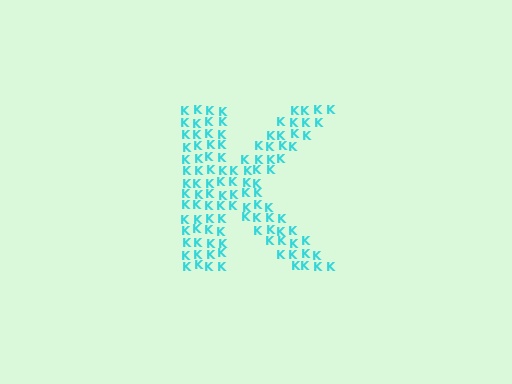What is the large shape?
The large shape is the letter K.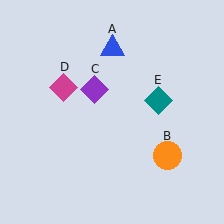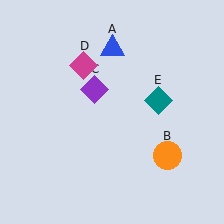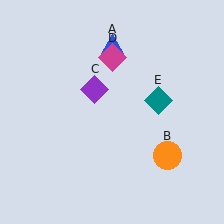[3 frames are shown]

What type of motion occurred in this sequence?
The magenta diamond (object D) rotated clockwise around the center of the scene.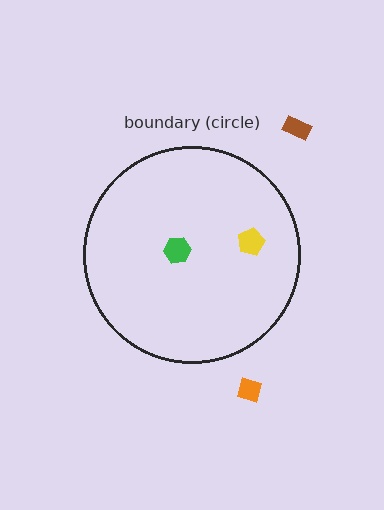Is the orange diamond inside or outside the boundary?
Outside.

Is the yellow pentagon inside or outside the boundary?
Inside.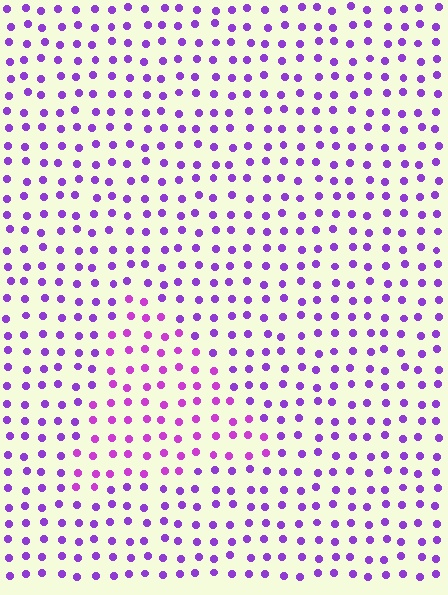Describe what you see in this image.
The image is filled with small purple elements in a uniform arrangement. A triangle-shaped region is visible where the elements are tinted to a slightly different hue, forming a subtle color boundary.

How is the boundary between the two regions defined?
The boundary is defined purely by a slight shift in hue (about 24 degrees). Spacing, size, and orientation are identical on both sides.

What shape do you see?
I see a triangle.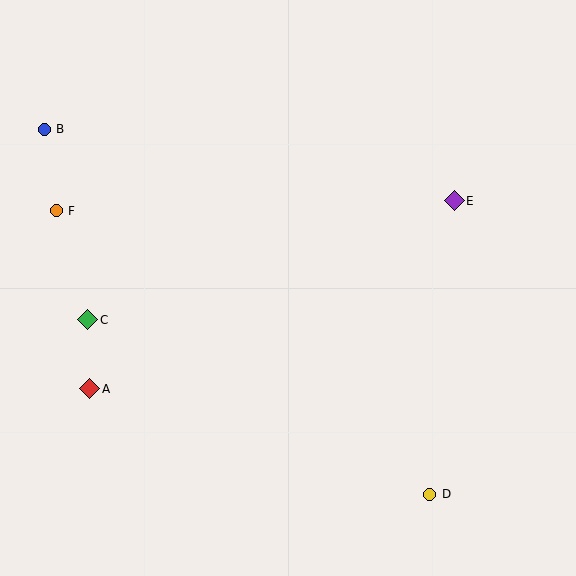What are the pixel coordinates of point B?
Point B is at (44, 129).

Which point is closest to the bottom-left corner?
Point A is closest to the bottom-left corner.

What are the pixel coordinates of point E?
Point E is at (454, 201).